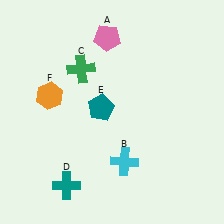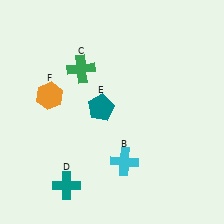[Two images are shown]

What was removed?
The pink pentagon (A) was removed in Image 2.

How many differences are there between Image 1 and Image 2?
There is 1 difference between the two images.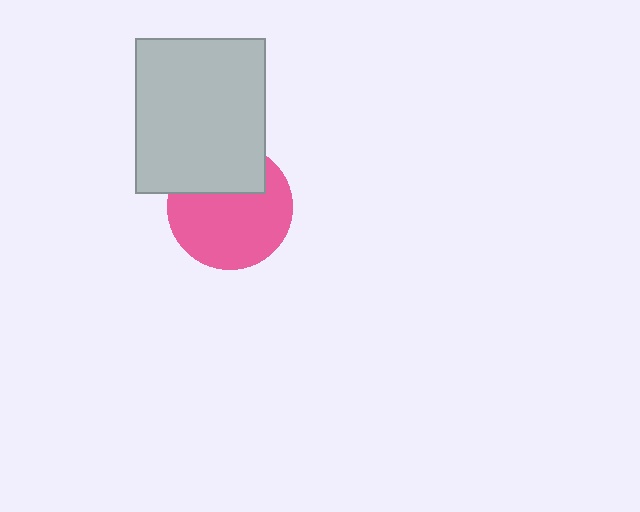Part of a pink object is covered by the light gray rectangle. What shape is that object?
It is a circle.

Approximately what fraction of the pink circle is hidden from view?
Roughly 31% of the pink circle is hidden behind the light gray rectangle.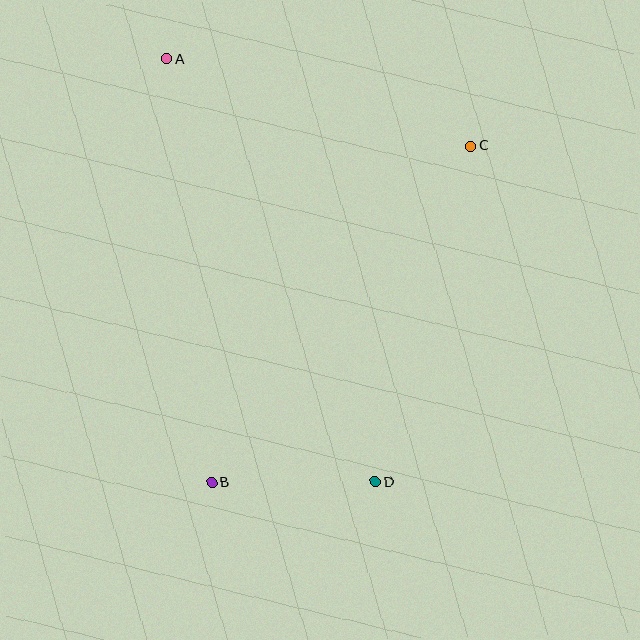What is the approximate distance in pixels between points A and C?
The distance between A and C is approximately 316 pixels.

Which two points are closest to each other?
Points B and D are closest to each other.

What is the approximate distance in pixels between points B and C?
The distance between B and C is approximately 425 pixels.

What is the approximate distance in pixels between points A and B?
The distance between A and B is approximately 426 pixels.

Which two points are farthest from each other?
Points A and D are farthest from each other.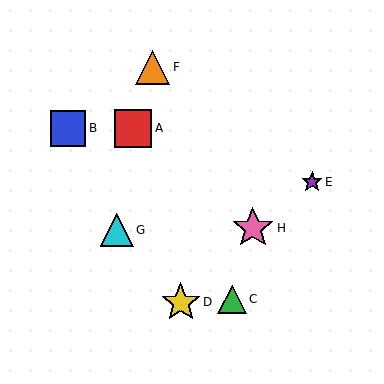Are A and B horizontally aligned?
Yes, both are at y≈128.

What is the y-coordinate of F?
Object F is at y≈67.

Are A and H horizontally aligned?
No, A is at y≈128 and H is at y≈228.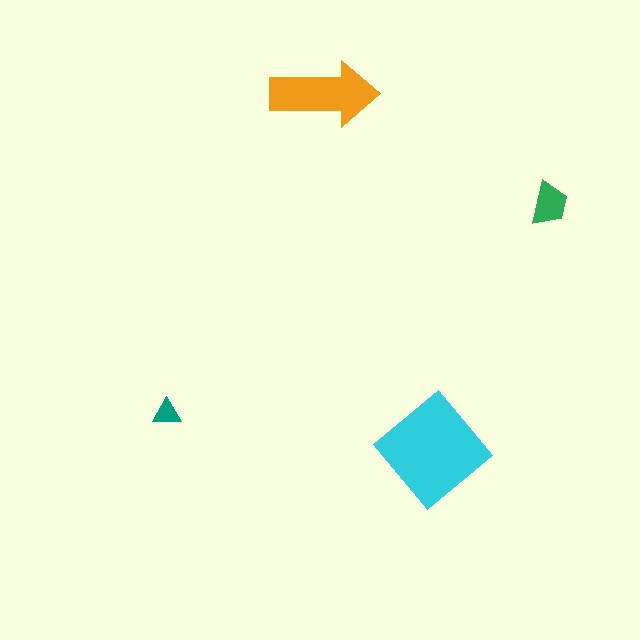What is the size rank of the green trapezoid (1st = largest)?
3rd.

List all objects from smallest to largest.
The teal triangle, the green trapezoid, the orange arrow, the cyan diamond.